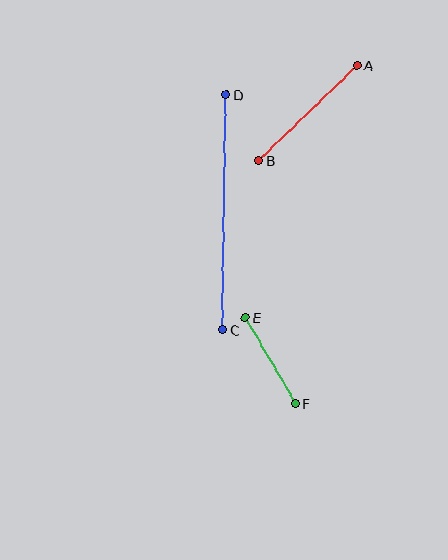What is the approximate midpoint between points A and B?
The midpoint is at approximately (308, 113) pixels.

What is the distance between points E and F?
The distance is approximately 100 pixels.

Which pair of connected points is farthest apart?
Points C and D are farthest apart.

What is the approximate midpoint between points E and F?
The midpoint is at approximately (270, 360) pixels.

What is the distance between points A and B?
The distance is approximately 137 pixels.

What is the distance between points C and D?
The distance is approximately 235 pixels.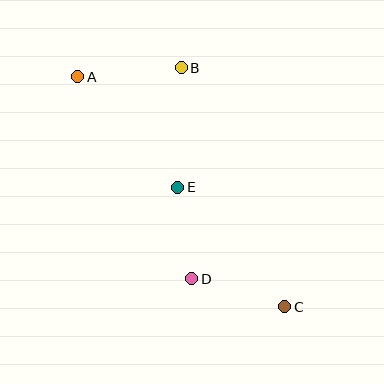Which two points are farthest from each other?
Points A and C are farthest from each other.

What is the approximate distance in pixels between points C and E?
The distance between C and E is approximately 161 pixels.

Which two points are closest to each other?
Points D and E are closest to each other.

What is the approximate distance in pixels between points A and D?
The distance between A and D is approximately 232 pixels.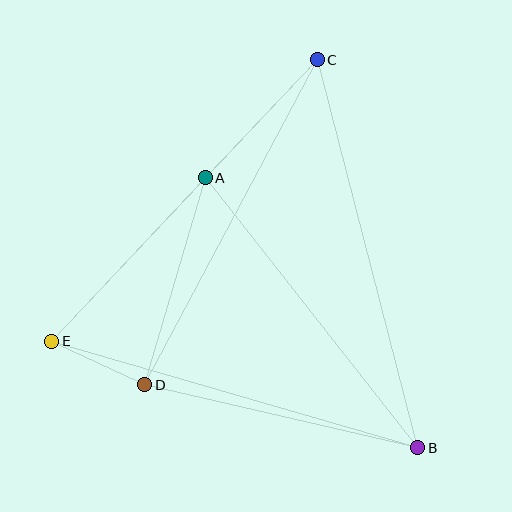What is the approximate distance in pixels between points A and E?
The distance between A and E is approximately 224 pixels.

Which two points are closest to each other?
Points D and E are closest to each other.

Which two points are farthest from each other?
Points B and C are farthest from each other.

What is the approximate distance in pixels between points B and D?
The distance between B and D is approximately 280 pixels.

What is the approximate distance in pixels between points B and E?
The distance between B and E is approximately 381 pixels.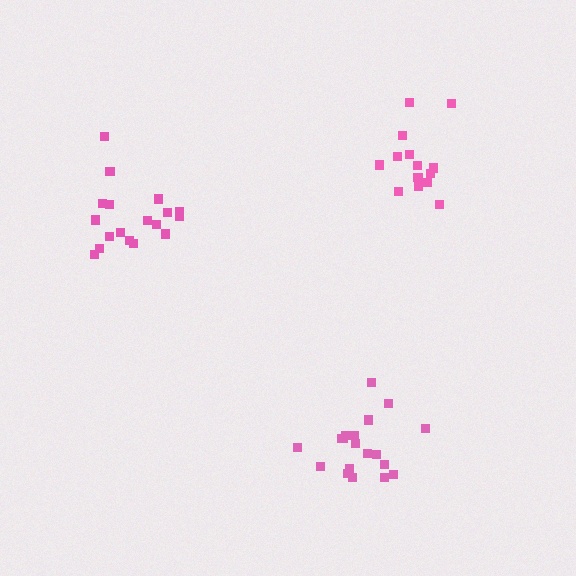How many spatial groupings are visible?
There are 3 spatial groupings.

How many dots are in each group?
Group 1: 19 dots, Group 2: 18 dots, Group 3: 15 dots (52 total).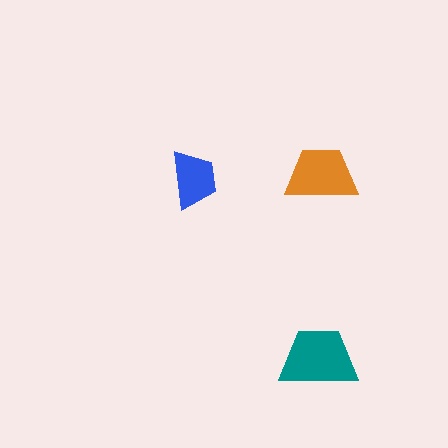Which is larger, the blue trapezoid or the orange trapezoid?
The orange one.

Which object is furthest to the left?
The blue trapezoid is leftmost.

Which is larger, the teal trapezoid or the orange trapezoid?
The teal one.